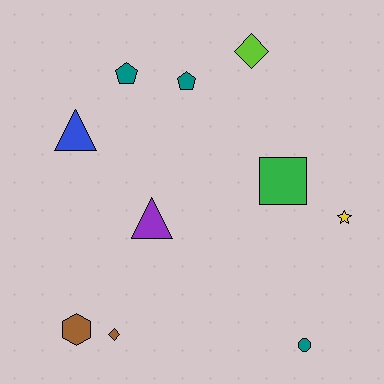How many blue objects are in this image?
There is 1 blue object.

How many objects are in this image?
There are 10 objects.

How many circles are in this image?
There is 1 circle.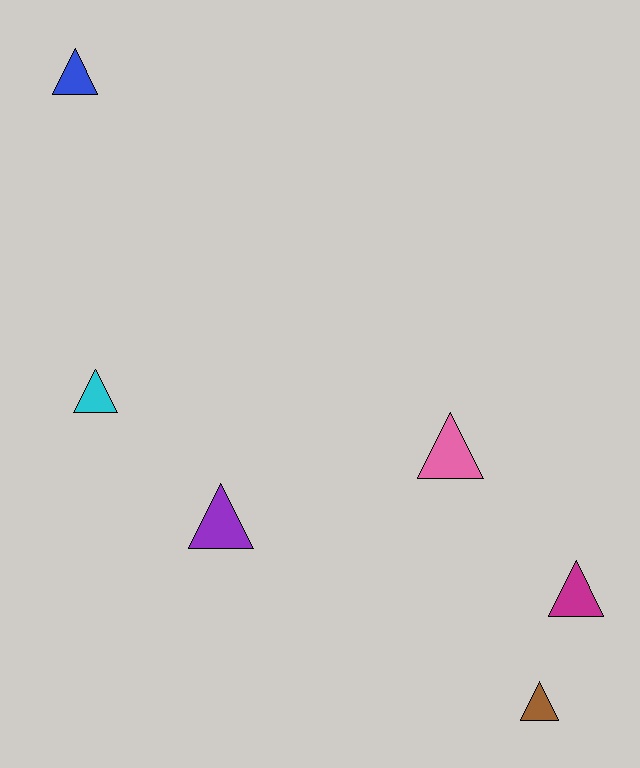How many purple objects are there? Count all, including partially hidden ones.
There is 1 purple object.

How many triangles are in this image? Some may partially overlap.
There are 6 triangles.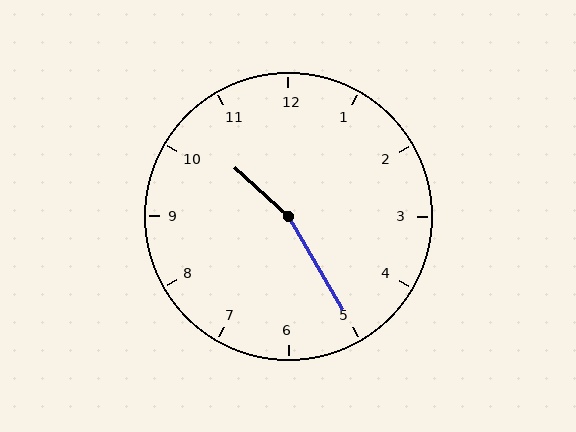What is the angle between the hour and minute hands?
Approximately 162 degrees.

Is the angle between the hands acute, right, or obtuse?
It is obtuse.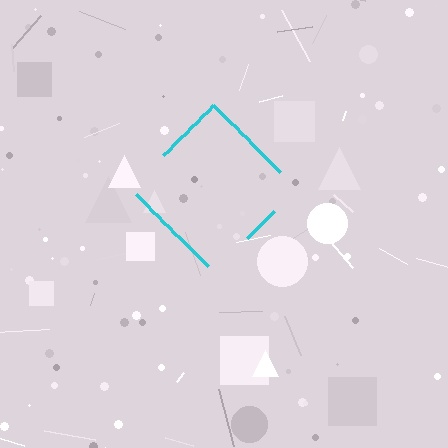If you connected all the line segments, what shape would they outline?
They would outline a diamond.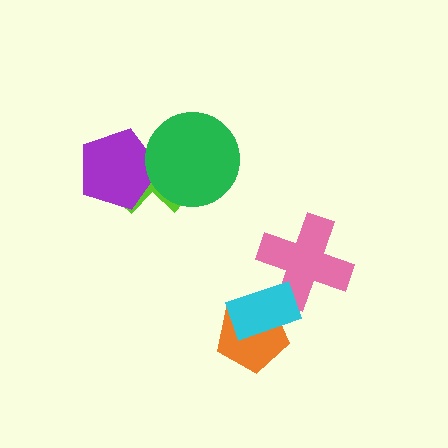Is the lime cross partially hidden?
Yes, it is partially covered by another shape.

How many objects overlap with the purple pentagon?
2 objects overlap with the purple pentagon.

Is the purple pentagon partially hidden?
Yes, it is partially covered by another shape.